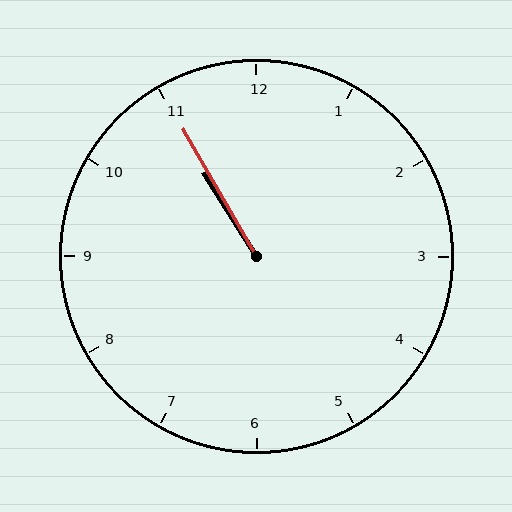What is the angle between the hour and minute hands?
Approximately 2 degrees.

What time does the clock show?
10:55.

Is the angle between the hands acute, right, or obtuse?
It is acute.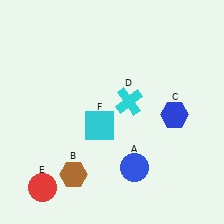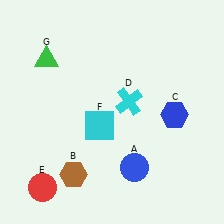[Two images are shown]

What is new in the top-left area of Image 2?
A green triangle (G) was added in the top-left area of Image 2.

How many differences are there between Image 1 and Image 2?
There is 1 difference between the two images.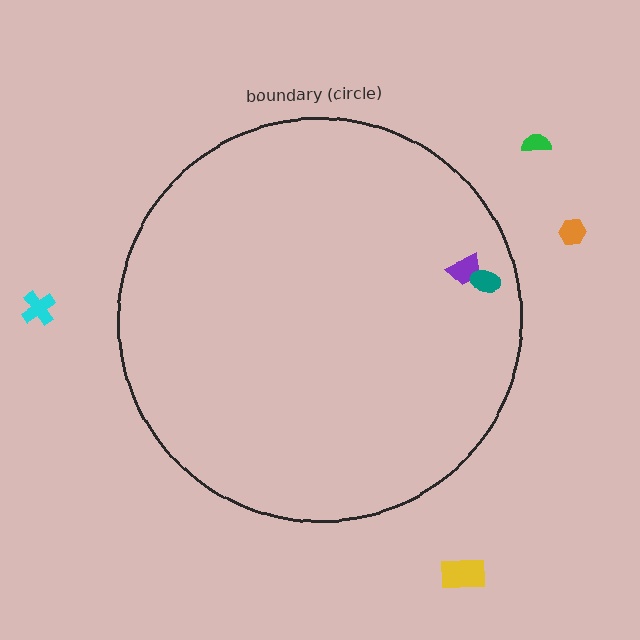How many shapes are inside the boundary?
2 inside, 4 outside.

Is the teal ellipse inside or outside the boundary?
Inside.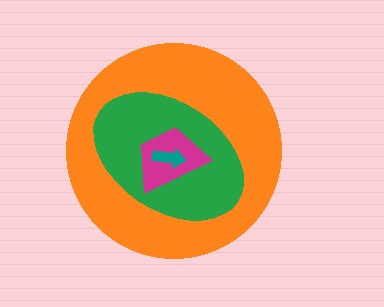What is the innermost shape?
The teal arrow.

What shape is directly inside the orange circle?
The green ellipse.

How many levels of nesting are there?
4.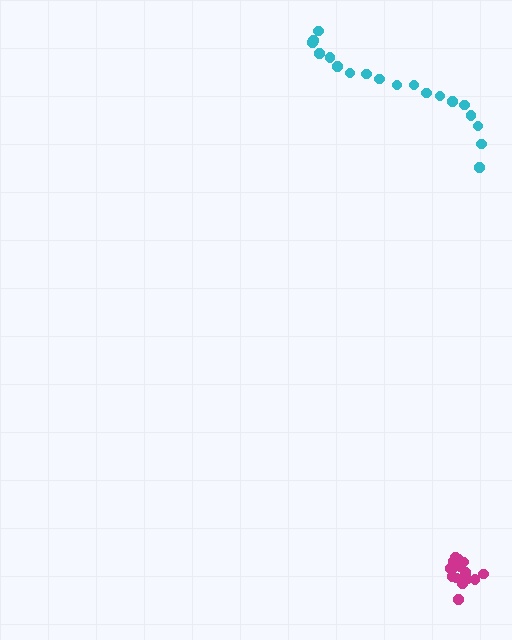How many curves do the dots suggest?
There are 2 distinct paths.